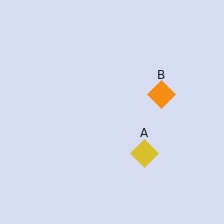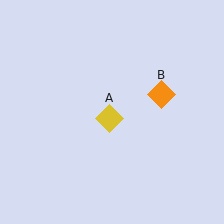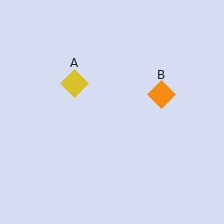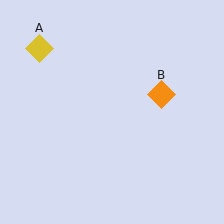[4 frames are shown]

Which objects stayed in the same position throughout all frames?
Orange diamond (object B) remained stationary.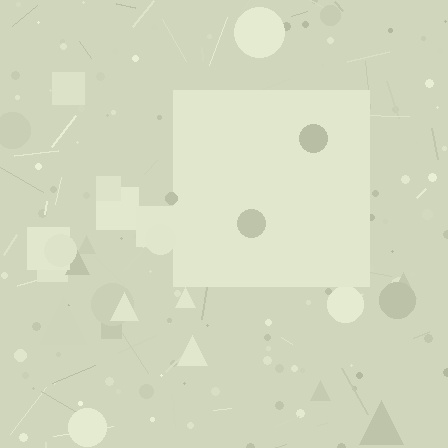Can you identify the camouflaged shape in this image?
The camouflaged shape is a square.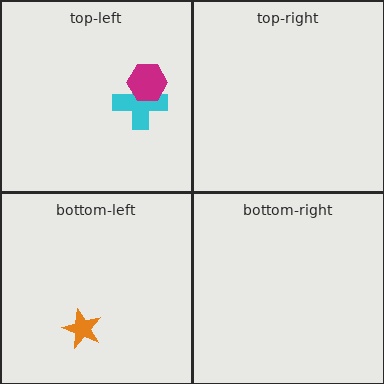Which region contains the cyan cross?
The top-left region.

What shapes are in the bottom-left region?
The orange star.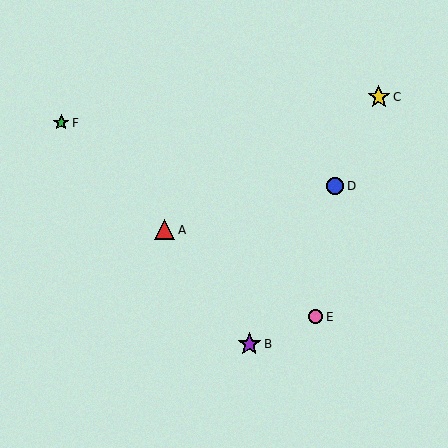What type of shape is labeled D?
Shape D is a blue circle.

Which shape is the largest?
The purple star (labeled B) is the largest.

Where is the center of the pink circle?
The center of the pink circle is at (316, 317).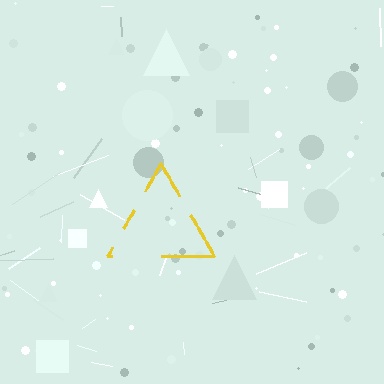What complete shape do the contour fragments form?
The contour fragments form a triangle.